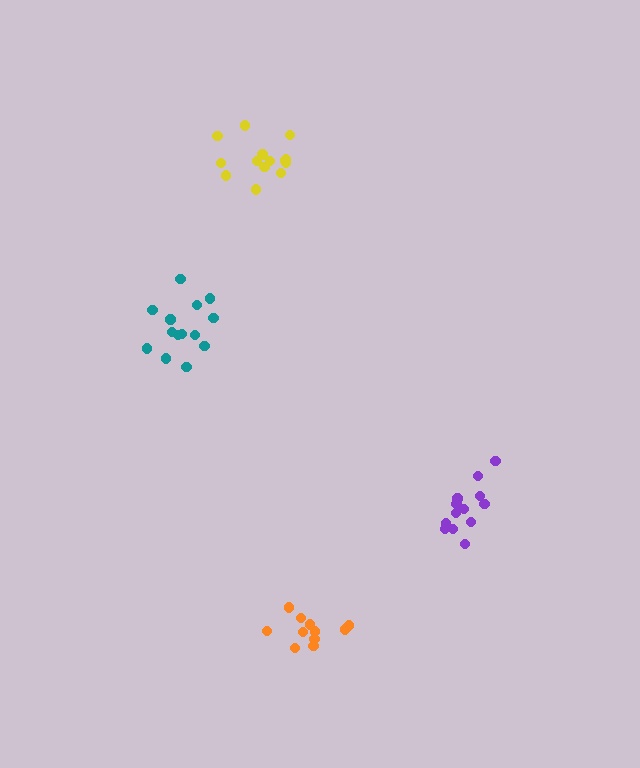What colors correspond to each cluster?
The clusters are colored: purple, yellow, teal, orange.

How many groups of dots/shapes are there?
There are 4 groups.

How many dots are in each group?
Group 1: 13 dots, Group 2: 14 dots, Group 3: 14 dots, Group 4: 11 dots (52 total).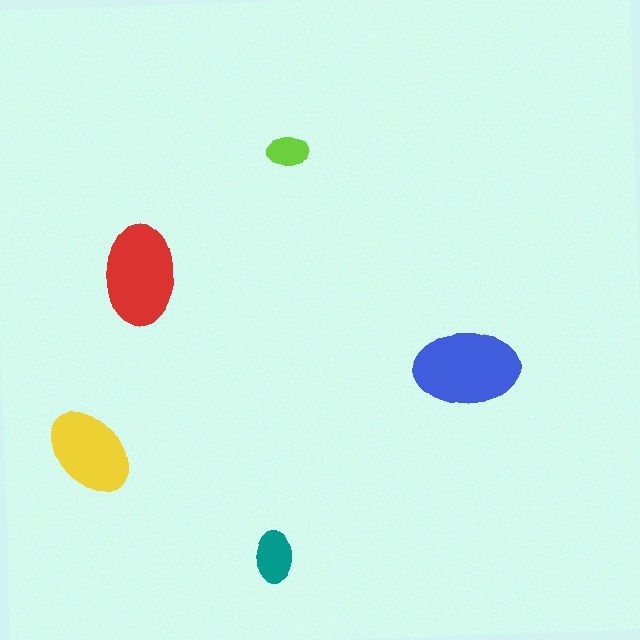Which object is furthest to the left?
The yellow ellipse is leftmost.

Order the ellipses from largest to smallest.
the blue one, the red one, the yellow one, the teal one, the lime one.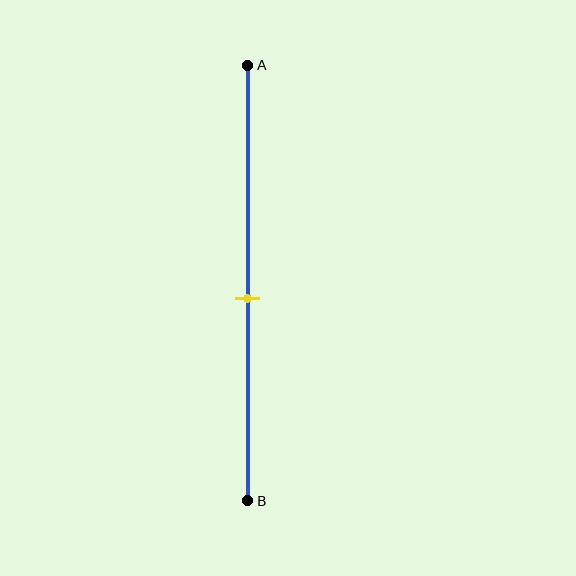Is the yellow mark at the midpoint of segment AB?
No, the mark is at about 55% from A, not at the 50% midpoint.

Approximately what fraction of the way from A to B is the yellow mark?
The yellow mark is approximately 55% of the way from A to B.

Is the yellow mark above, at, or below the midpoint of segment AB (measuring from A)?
The yellow mark is below the midpoint of segment AB.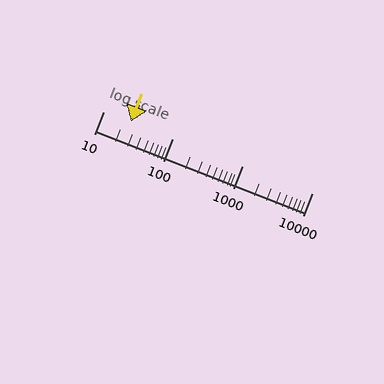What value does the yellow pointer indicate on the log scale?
The pointer indicates approximately 25.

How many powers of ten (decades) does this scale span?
The scale spans 3 decades, from 10 to 10000.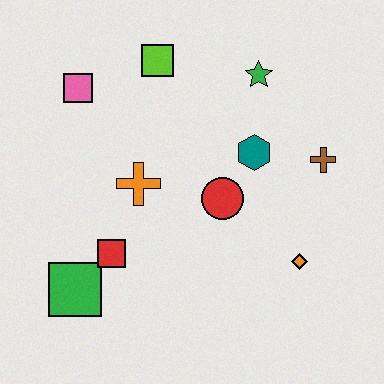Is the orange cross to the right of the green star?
No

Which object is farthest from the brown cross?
The green square is farthest from the brown cross.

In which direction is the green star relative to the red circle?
The green star is above the red circle.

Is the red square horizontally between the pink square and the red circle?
Yes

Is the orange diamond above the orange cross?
No